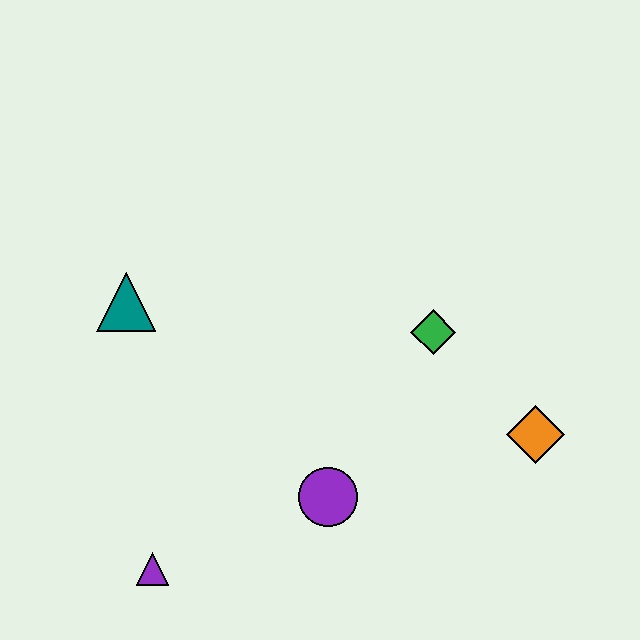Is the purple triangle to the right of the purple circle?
No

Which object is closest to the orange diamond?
The green diamond is closest to the orange diamond.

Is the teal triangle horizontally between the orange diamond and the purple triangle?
No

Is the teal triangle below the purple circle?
No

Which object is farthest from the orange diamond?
The teal triangle is farthest from the orange diamond.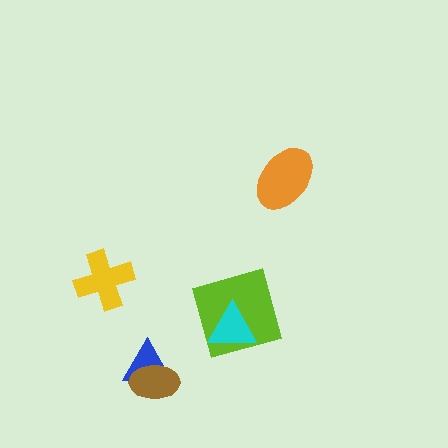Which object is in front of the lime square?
The cyan triangle is in front of the lime square.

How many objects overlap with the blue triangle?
1 object overlaps with the blue triangle.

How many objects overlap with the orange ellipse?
0 objects overlap with the orange ellipse.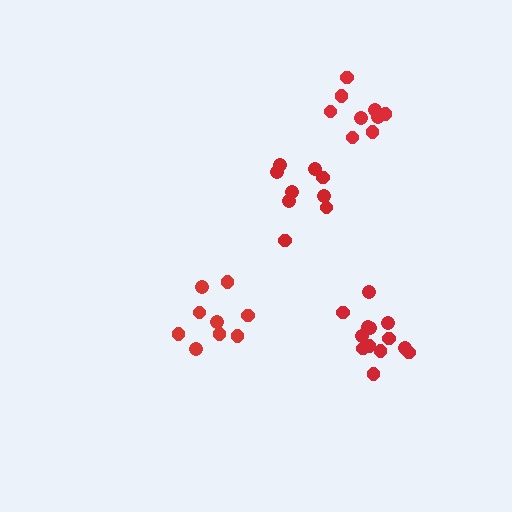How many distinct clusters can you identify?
There are 4 distinct clusters.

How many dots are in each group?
Group 1: 9 dots, Group 2: 9 dots, Group 3: 13 dots, Group 4: 9 dots (40 total).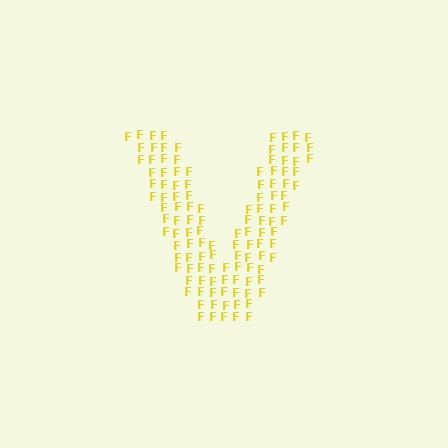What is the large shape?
The large shape is the letter V.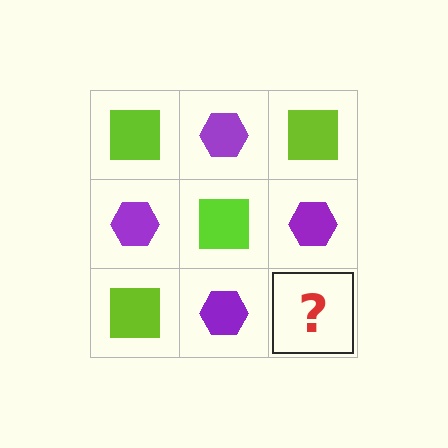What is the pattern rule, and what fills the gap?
The rule is that it alternates lime square and purple hexagon in a checkerboard pattern. The gap should be filled with a lime square.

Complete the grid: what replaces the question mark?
The question mark should be replaced with a lime square.